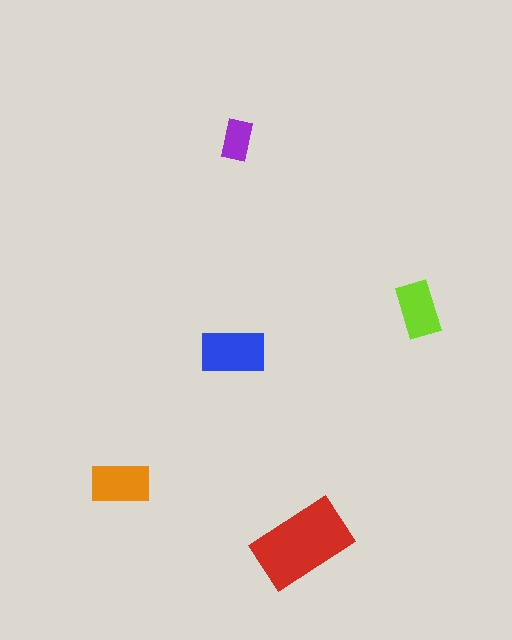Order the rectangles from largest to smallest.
the red one, the blue one, the orange one, the lime one, the purple one.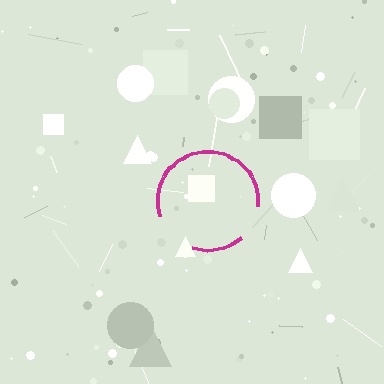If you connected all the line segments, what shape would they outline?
They would outline a circle.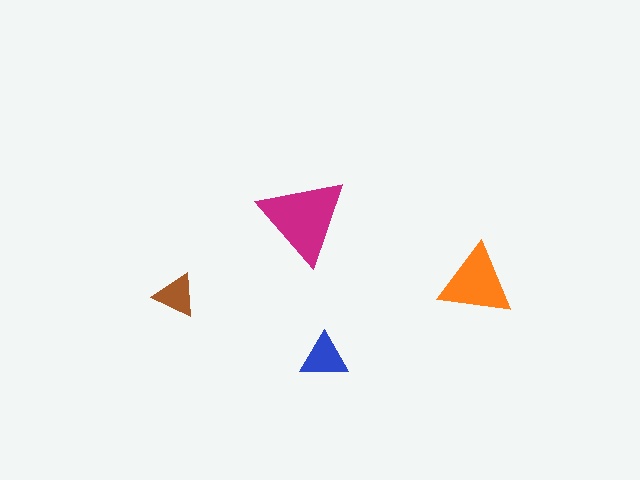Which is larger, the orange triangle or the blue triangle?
The orange one.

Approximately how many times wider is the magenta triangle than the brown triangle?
About 2 times wider.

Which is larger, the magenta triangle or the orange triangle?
The magenta one.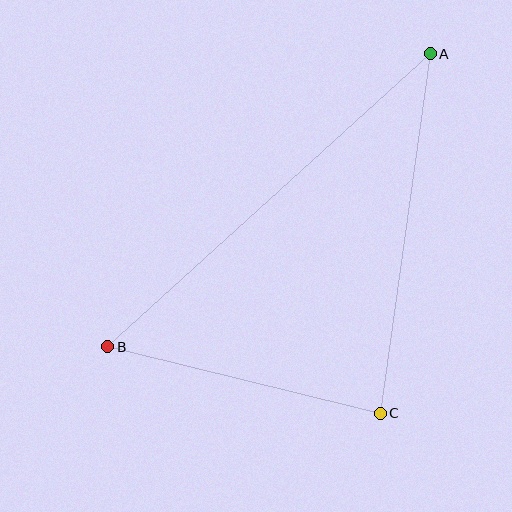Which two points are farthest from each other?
Points A and B are farthest from each other.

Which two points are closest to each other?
Points B and C are closest to each other.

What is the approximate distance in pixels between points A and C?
The distance between A and C is approximately 363 pixels.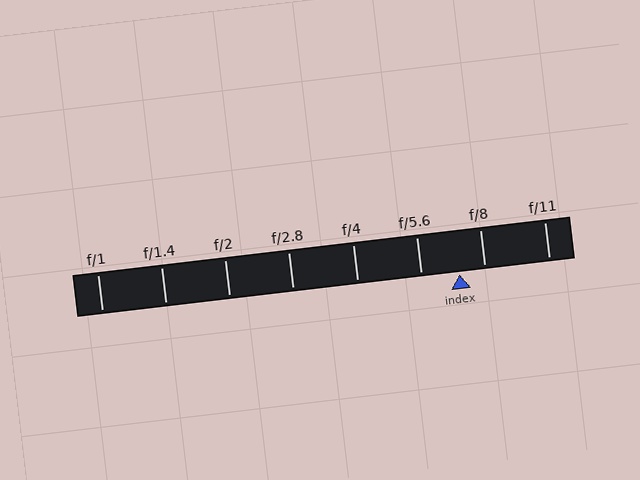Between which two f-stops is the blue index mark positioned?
The index mark is between f/5.6 and f/8.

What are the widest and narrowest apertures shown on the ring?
The widest aperture shown is f/1 and the narrowest is f/11.